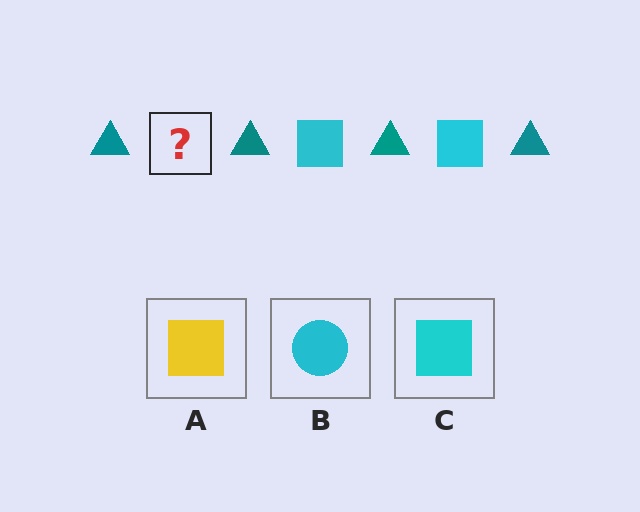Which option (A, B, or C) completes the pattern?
C.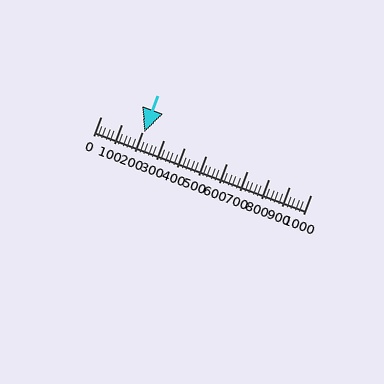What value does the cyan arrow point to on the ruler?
The cyan arrow points to approximately 206.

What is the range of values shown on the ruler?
The ruler shows values from 0 to 1000.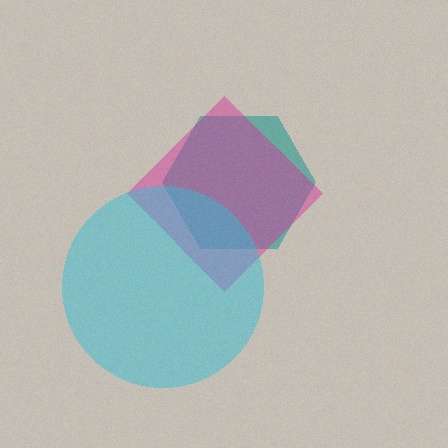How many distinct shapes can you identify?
There are 3 distinct shapes: a teal hexagon, a magenta diamond, a cyan circle.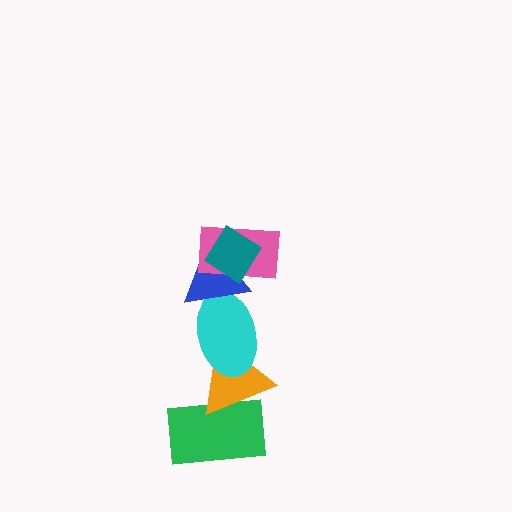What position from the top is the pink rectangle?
The pink rectangle is 2nd from the top.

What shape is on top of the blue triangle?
The pink rectangle is on top of the blue triangle.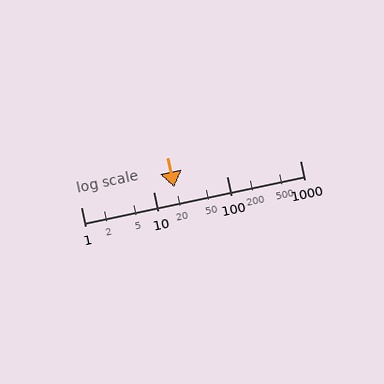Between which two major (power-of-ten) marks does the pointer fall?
The pointer is between 10 and 100.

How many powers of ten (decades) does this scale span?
The scale spans 3 decades, from 1 to 1000.